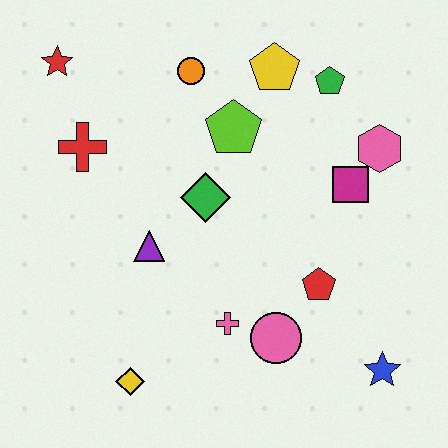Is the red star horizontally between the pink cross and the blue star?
No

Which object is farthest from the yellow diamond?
The green pentagon is farthest from the yellow diamond.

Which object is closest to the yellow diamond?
The pink cross is closest to the yellow diamond.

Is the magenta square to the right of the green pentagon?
Yes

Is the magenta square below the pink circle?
No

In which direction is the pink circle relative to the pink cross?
The pink circle is to the right of the pink cross.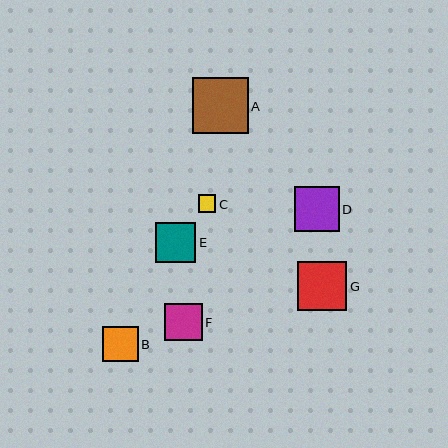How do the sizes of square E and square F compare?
Square E and square F are approximately the same size.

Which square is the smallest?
Square C is the smallest with a size of approximately 18 pixels.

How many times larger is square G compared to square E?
Square G is approximately 1.2 times the size of square E.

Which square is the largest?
Square A is the largest with a size of approximately 55 pixels.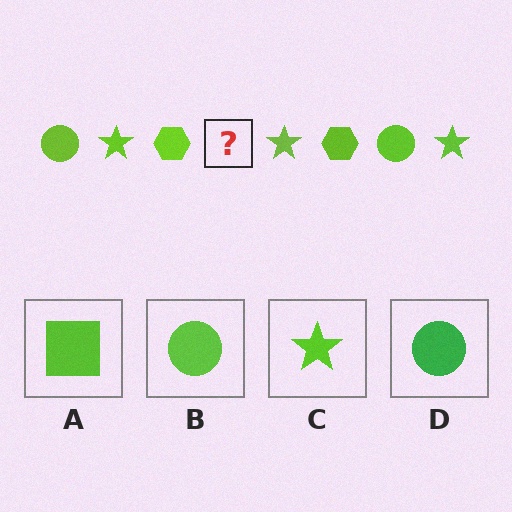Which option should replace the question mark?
Option B.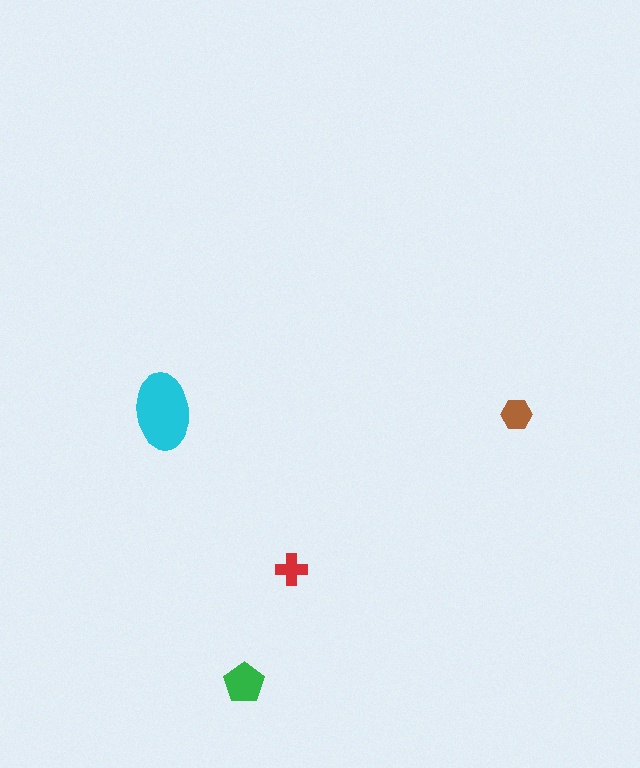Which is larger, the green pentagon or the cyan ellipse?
The cyan ellipse.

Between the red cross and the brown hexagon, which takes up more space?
The brown hexagon.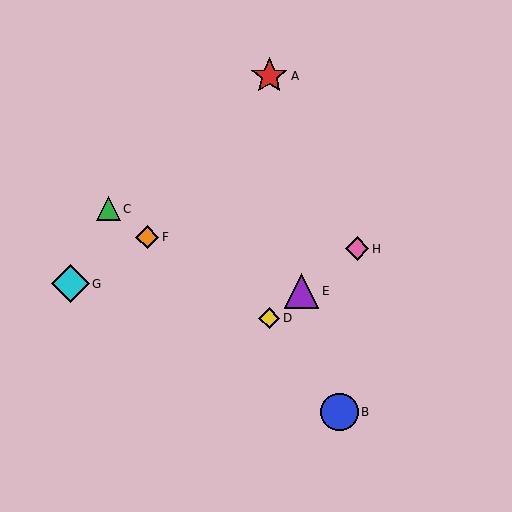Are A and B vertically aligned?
No, A is at x≈269 and B is at x≈339.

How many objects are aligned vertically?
2 objects (A, D) are aligned vertically.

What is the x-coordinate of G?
Object G is at x≈70.